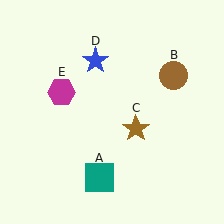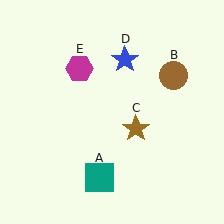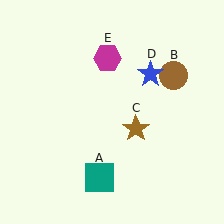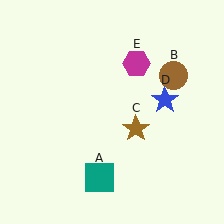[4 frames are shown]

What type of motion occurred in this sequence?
The blue star (object D), magenta hexagon (object E) rotated clockwise around the center of the scene.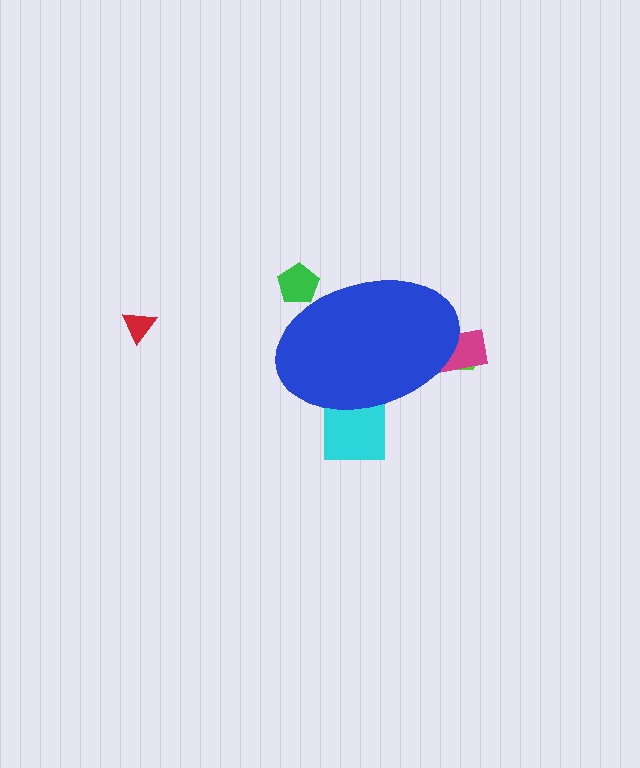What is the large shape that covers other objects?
A blue ellipse.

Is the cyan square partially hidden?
Yes, the cyan square is partially hidden behind the blue ellipse.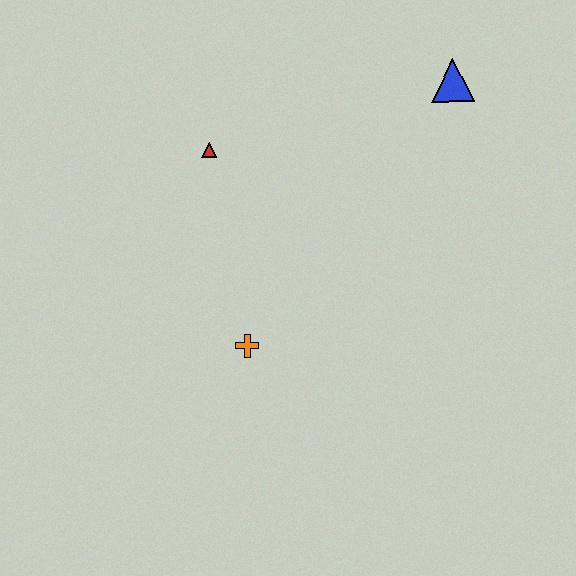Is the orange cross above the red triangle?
No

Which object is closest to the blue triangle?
The red triangle is closest to the blue triangle.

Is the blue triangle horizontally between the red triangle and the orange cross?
No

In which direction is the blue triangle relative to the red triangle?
The blue triangle is to the right of the red triangle.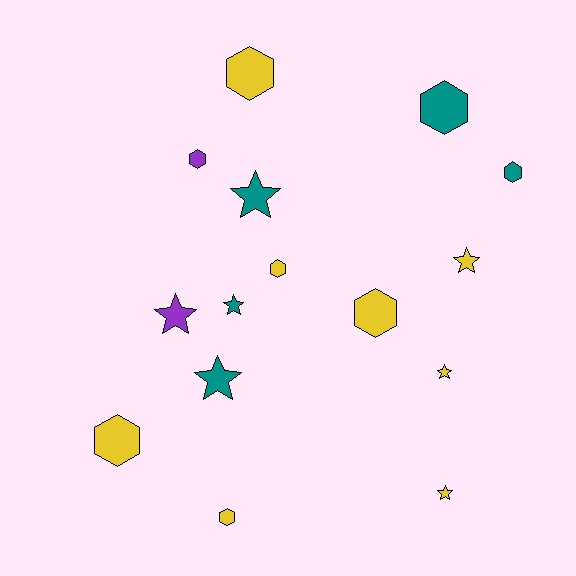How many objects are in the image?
There are 15 objects.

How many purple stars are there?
There is 1 purple star.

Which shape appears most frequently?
Hexagon, with 8 objects.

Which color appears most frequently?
Yellow, with 8 objects.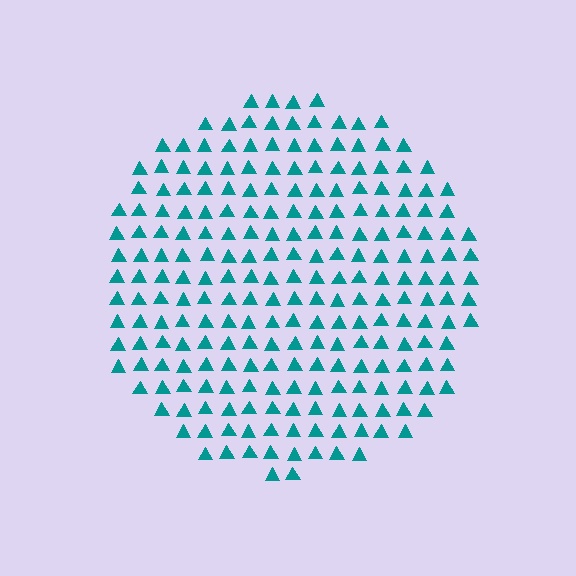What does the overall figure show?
The overall figure shows a circle.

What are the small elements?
The small elements are triangles.